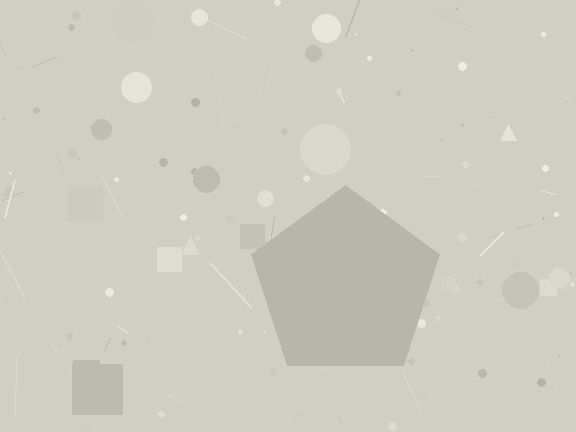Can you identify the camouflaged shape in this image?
The camouflaged shape is a pentagon.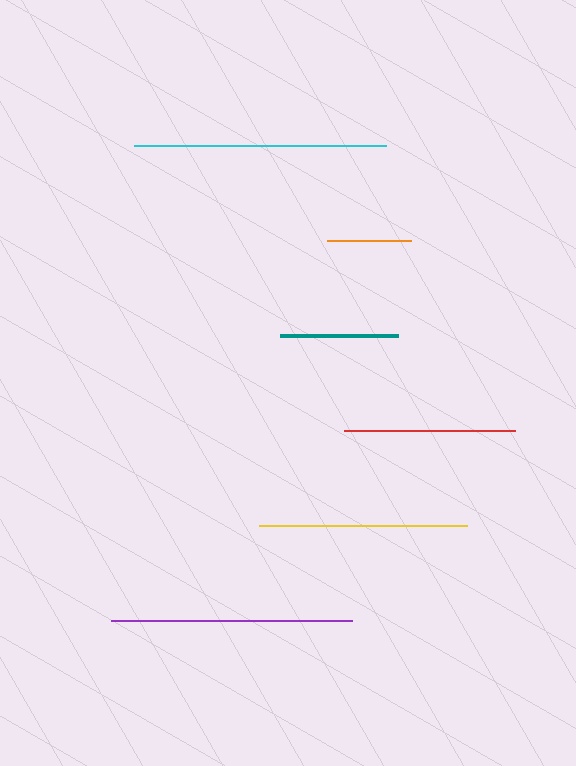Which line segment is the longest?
The cyan line is the longest at approximately 252 pixels.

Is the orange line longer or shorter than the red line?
The red line is longer than the orange line.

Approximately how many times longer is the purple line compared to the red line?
The purple line is approximately 1.4 times the length of the red line.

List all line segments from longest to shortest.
From longest to shortest: cyan, purple, yellow, red, teal, orange.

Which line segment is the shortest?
The orange line is the shortest at approximately 84 pixels.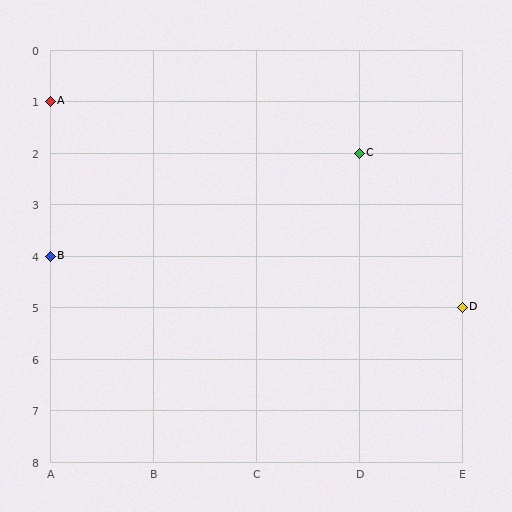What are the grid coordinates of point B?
Point B is at grid coordinates (A, 4).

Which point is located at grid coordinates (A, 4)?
Point B is at (A, 4).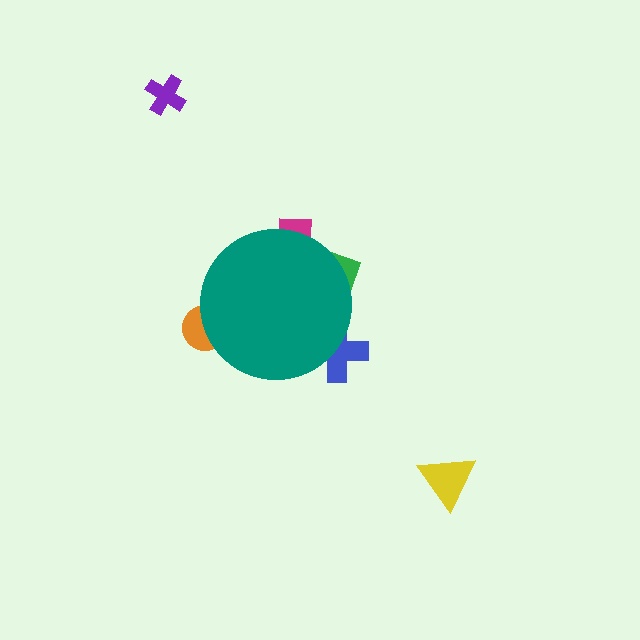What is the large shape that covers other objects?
A teal circle.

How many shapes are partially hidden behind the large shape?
4 shapes are partially hidden.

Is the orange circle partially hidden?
Yes, the orange circle is partially hidden behind the teal circle.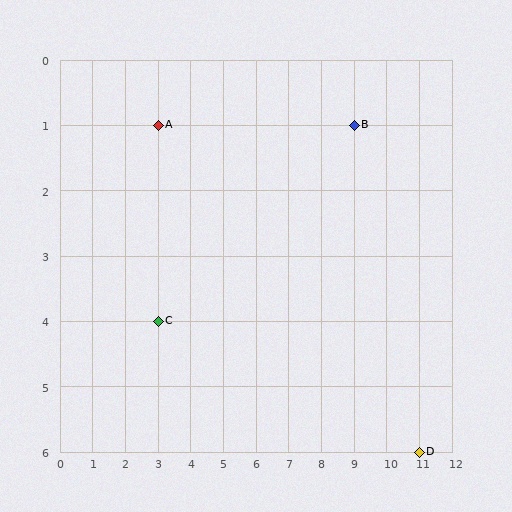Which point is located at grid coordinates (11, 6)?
Point D is at (11, 6).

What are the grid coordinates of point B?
Point B is at grid coordinates (9, 1).